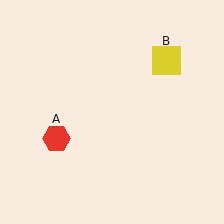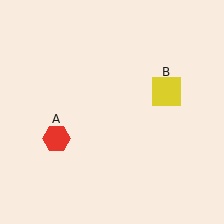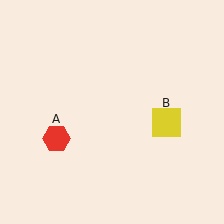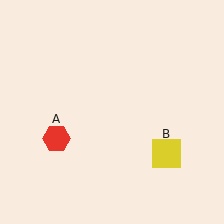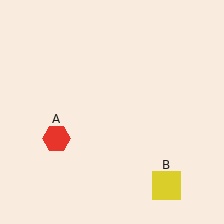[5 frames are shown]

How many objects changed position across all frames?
1 object changed position: yellow square (object B).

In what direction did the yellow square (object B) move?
The yellow square (object B) moved down.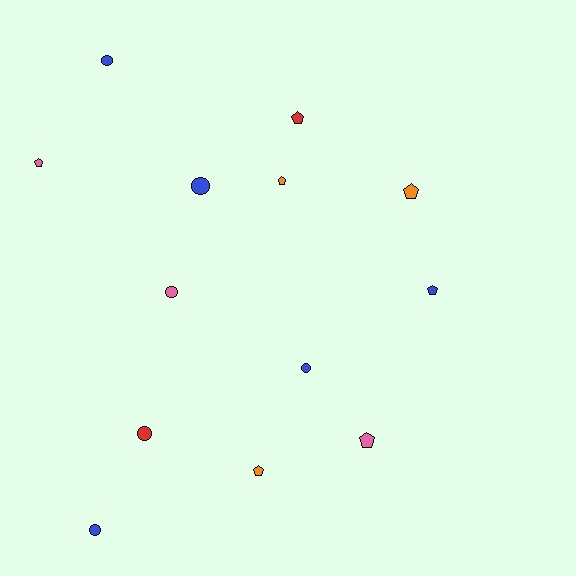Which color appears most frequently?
Blue, with 5 objects.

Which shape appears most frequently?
Pentagon, with 7 objects.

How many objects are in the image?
There are 13 objects.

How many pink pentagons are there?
There are 2 pink pentagons.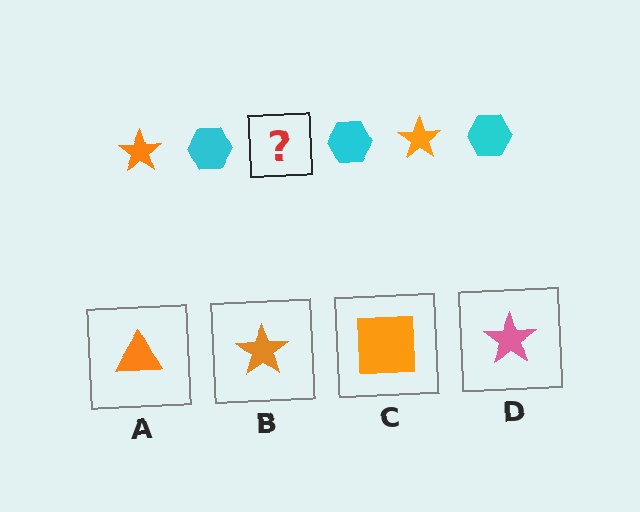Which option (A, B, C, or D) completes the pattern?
B.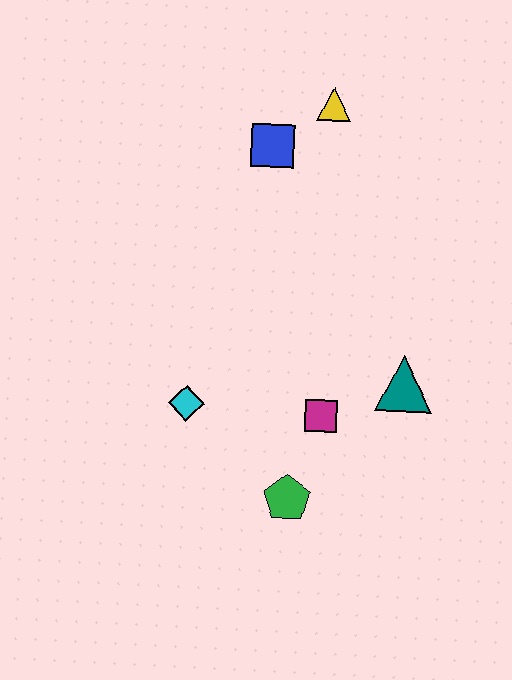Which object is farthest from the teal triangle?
The yellow triangle is farthest from the teal triangle.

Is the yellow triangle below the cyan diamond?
No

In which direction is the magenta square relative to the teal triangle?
The magenta square is to the left of the teal triangle.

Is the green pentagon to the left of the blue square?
No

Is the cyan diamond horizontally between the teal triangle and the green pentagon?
No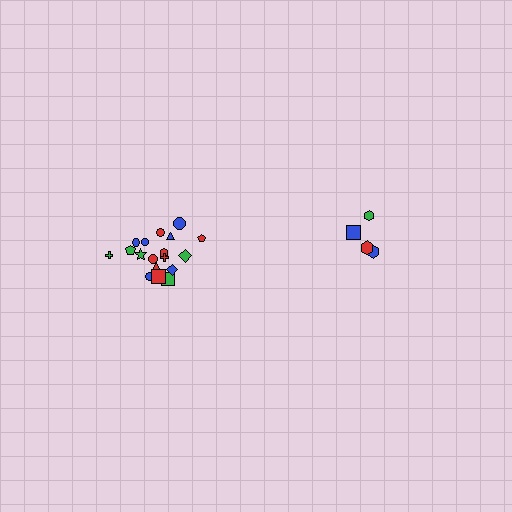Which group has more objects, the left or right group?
The left group.